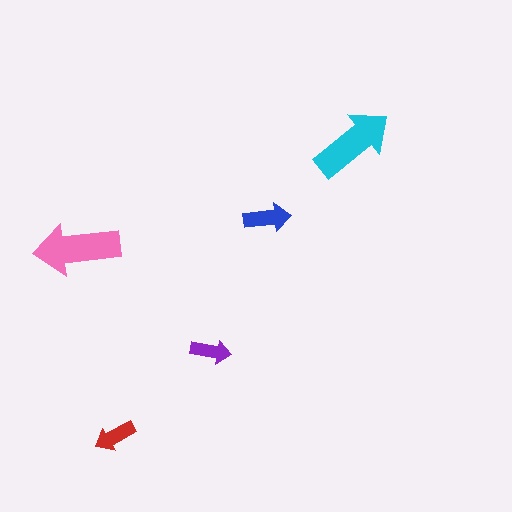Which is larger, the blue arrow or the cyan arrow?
The cyan one.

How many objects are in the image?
There are 5 objects in the image.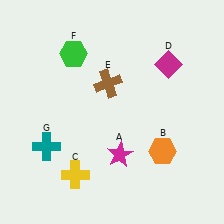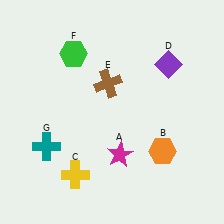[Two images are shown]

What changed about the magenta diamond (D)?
In Image 1, D is magenta. In Image 2, it changed to purple.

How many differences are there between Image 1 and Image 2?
There is 1 difference between the two images.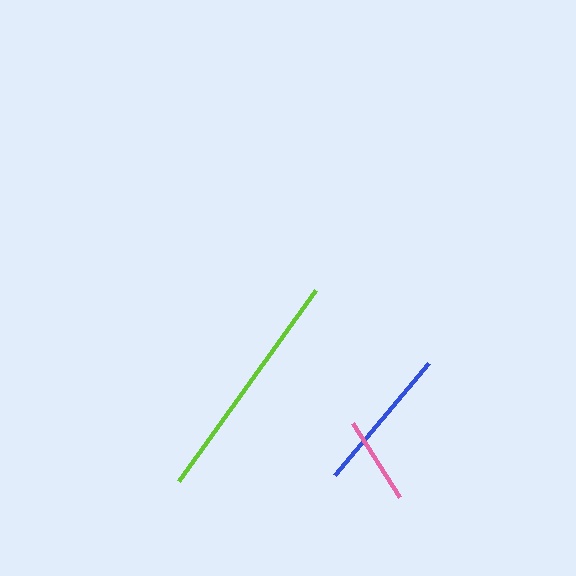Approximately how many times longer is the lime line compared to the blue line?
The lime line is approximately 1.6 times the length of the blue line.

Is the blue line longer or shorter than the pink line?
The blue line is longer than the pink line.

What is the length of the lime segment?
The lime segment is approximately 236 pixels long.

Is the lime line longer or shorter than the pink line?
The lime line is longer than the pink line.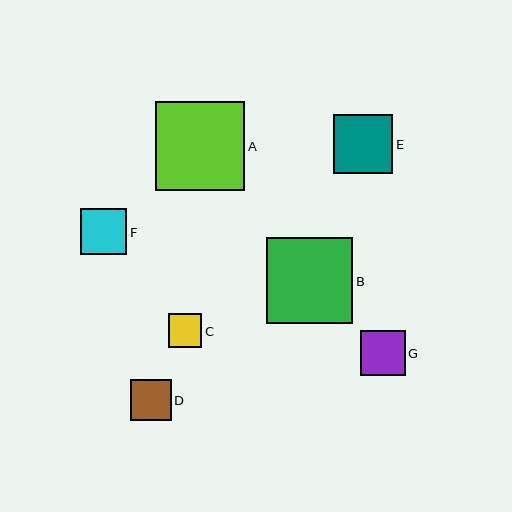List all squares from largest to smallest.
From largest to smallest: A, B, E, F, G, D, C.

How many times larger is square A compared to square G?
Square A is approximately 2.0 times the size of square G.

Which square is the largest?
Square A is the largest with a size of approximately 89 pixels.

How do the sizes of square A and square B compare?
Square A and square B are approximately the same size.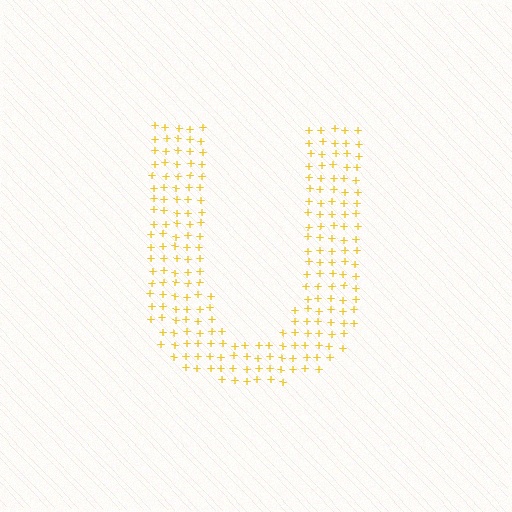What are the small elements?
The small elements are plus signs.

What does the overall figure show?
The overall figure shows the letter U.